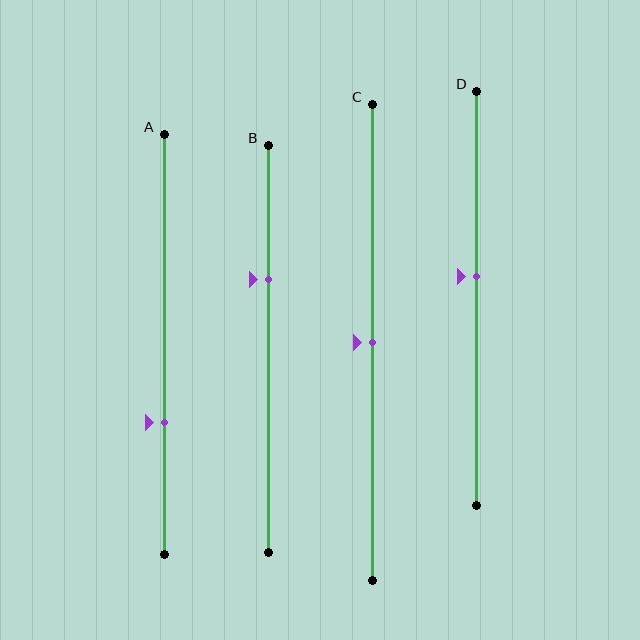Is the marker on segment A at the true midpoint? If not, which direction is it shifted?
No, the marker on segment A is shifted downward by about 19% of the segment length.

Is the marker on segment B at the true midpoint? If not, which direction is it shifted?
No, the marker on segment B is shifted upward by about 17% of the segment length.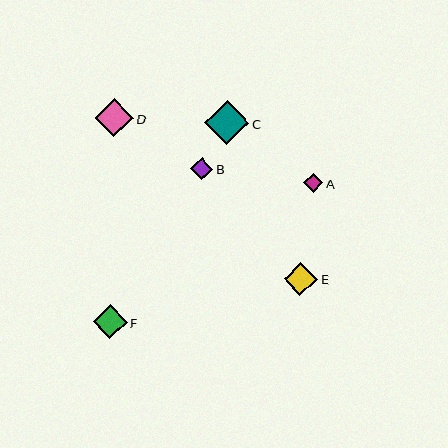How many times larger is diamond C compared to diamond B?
Diamond C is approximately 2.0 times the size of diamond B.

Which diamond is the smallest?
Diamond A is the smallest with a size of approximately 19 pixels.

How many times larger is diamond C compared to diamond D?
Diamond C is approximately 1.1 times the size of diamond D.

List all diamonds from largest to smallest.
From largest to smallest: C, D, F, E, B, A.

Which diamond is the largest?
Diamond C is the largest with a size of approximately 44 pixels.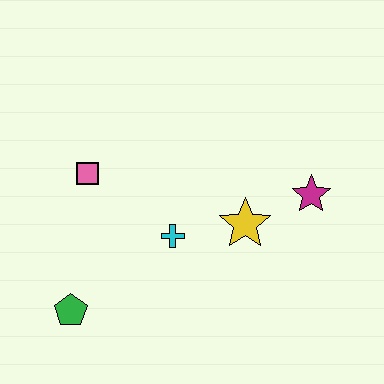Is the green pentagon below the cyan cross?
Yes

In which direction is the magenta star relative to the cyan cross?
The magenta star is to the right of the cyan cross.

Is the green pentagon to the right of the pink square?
No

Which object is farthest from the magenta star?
The green pentagon is farthest from the magenta star.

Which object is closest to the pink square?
The cyan cross is closest to the pink square.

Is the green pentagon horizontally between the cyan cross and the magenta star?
No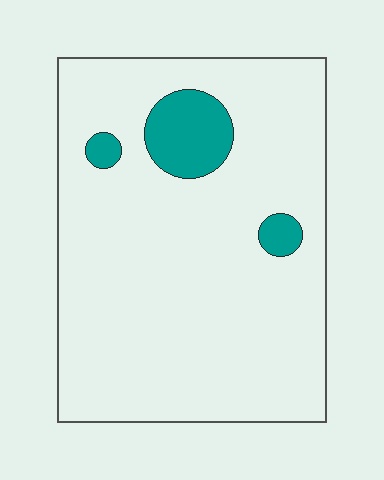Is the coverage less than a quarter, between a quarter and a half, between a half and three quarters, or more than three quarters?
Less than a quarter.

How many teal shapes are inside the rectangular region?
3.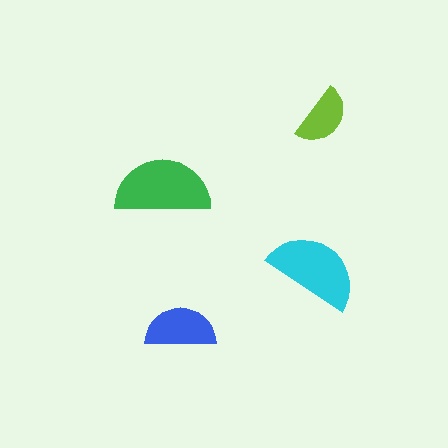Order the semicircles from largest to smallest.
the green one, the cyan one, the blue one, the lime one.